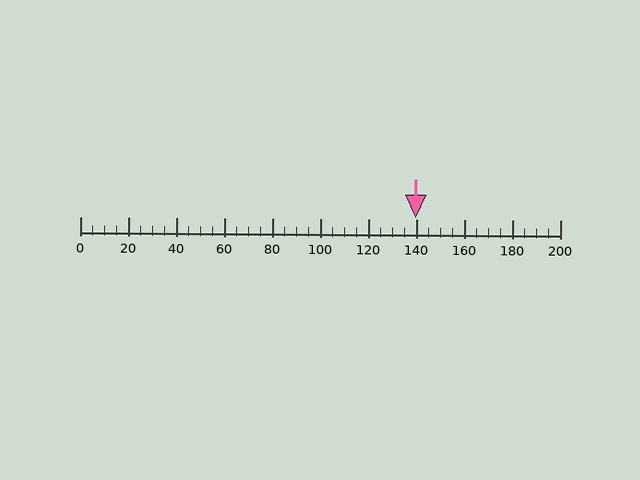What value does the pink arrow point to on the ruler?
The pink arrow points to approximately 140.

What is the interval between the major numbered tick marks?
The major tick marks are spaced 20 units apart.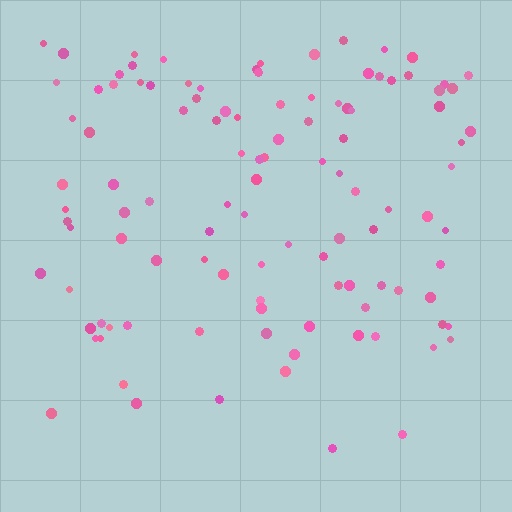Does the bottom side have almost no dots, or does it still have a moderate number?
Still a moderate number, just noticeably fewer than the top.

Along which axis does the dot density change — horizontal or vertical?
Vertical.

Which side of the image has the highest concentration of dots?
The top.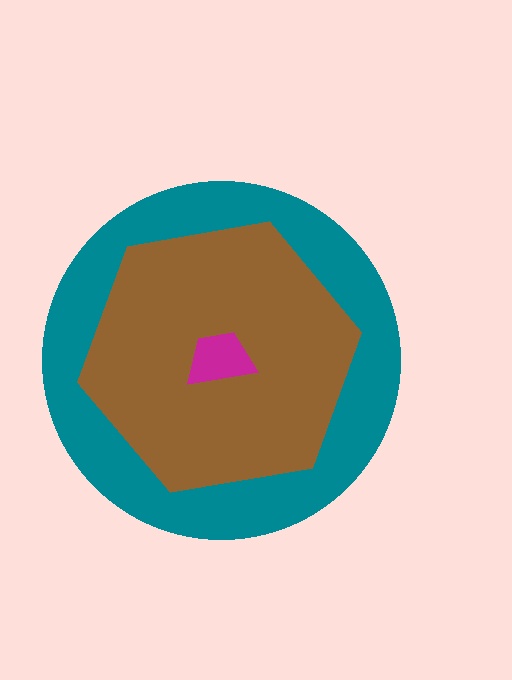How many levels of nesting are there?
3.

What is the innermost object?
The magenta trapezoid.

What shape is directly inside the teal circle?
The brown hexagon.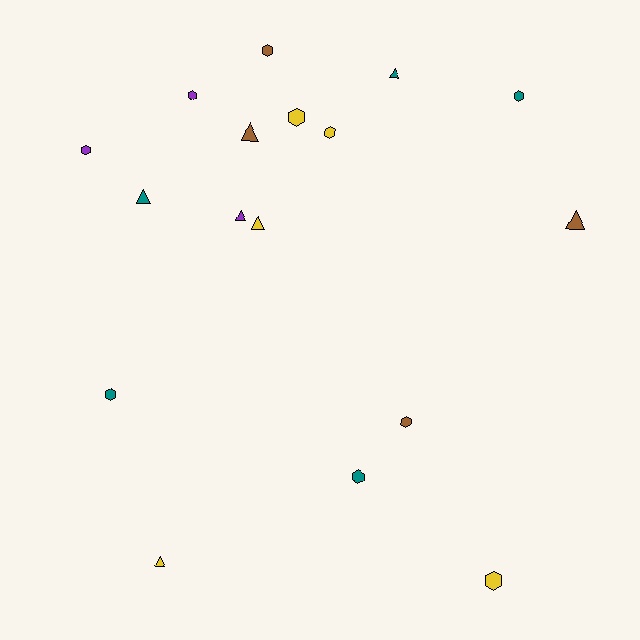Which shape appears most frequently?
Hexagon, with 10 objects.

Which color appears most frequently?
Yellow, with 5 objects.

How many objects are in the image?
There are 17 objects.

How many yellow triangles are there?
There are 2 yellow triangles.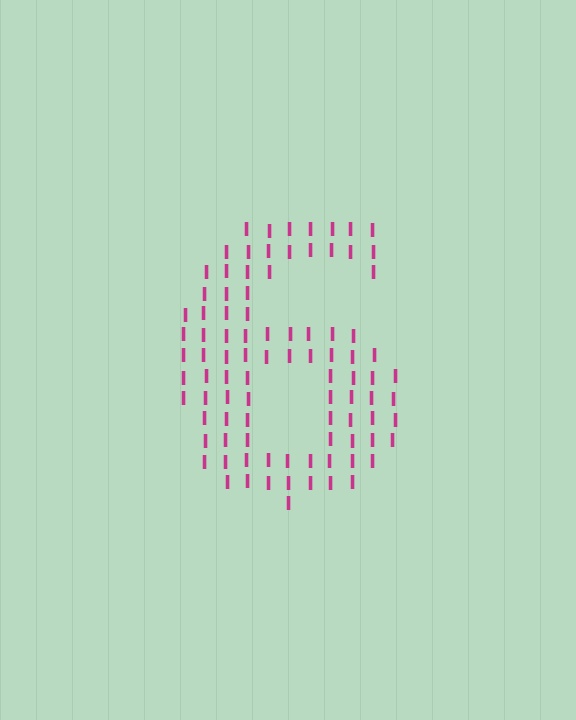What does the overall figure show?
The overall figure shows the digit 6.